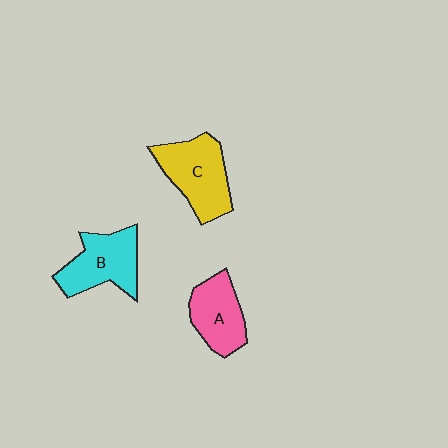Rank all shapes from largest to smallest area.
From largest to smallest: C (yellow), B (cyan), A (pink).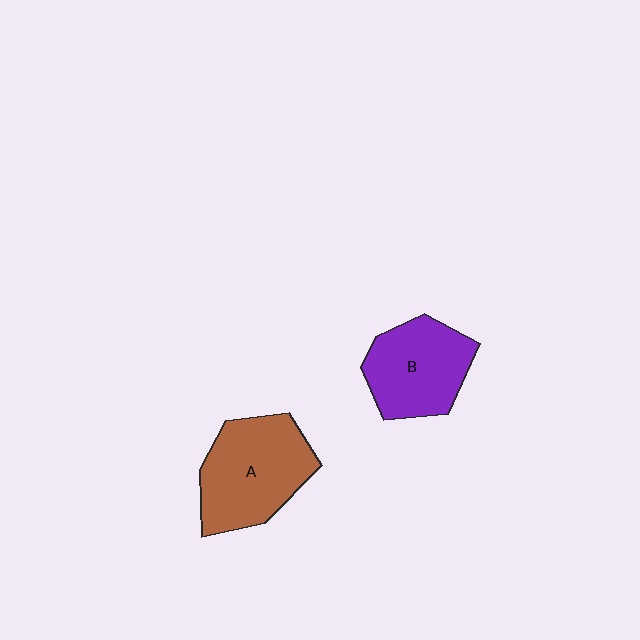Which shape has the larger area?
Shape A (brown).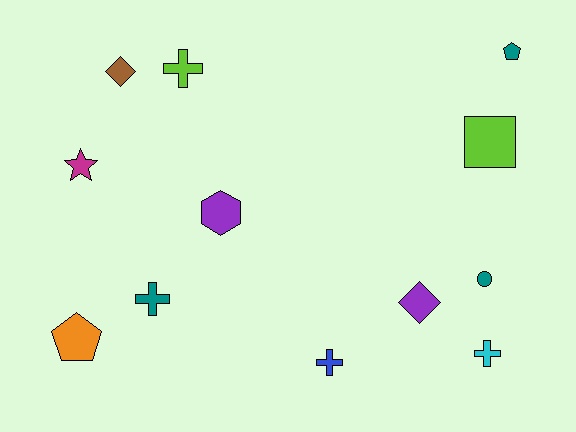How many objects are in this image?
There are 12 objects.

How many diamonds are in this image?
There are 2 diamonds.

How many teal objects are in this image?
There are 3 teal objects.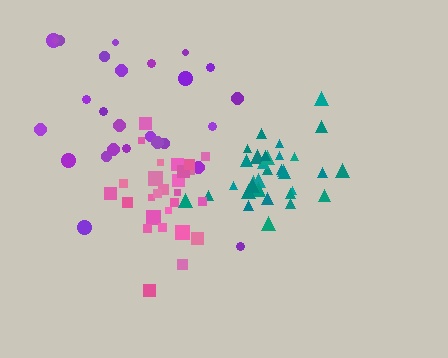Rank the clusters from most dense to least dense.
pink, teal, purple.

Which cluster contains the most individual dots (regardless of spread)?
Teal (35).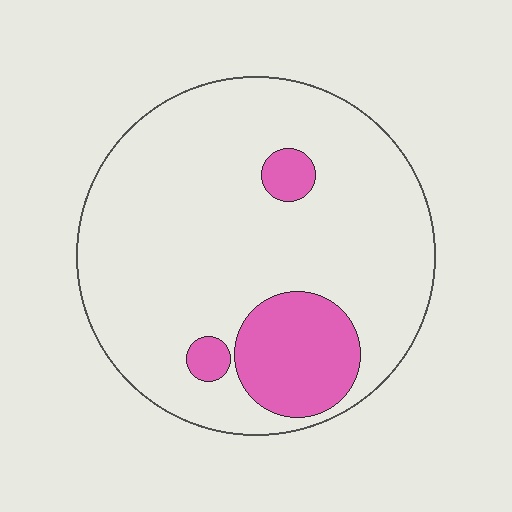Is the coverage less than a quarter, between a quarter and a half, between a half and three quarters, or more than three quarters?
Less than a quarter.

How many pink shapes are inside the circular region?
3.